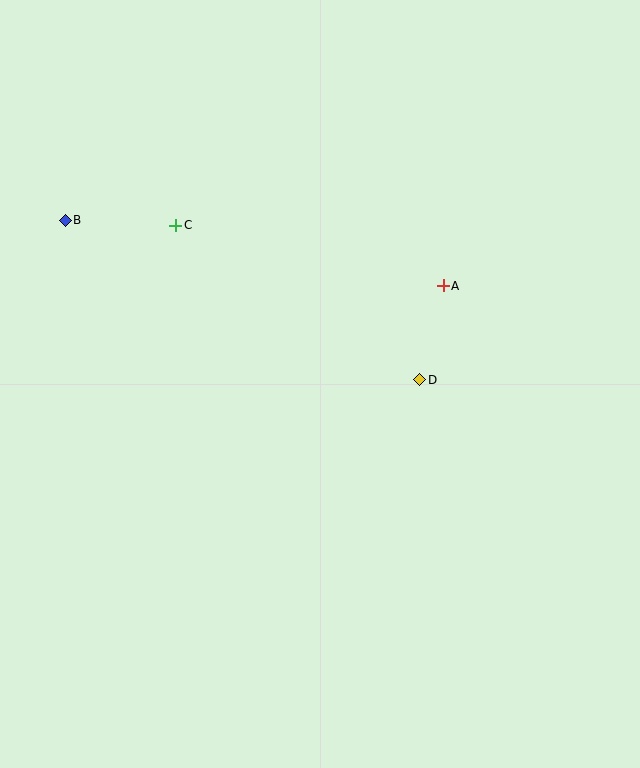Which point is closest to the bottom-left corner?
Point B is closest to the bottom-left corner.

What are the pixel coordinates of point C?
Point C is at (176, 225).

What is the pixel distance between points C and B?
The distance between C and B is 111 pixels.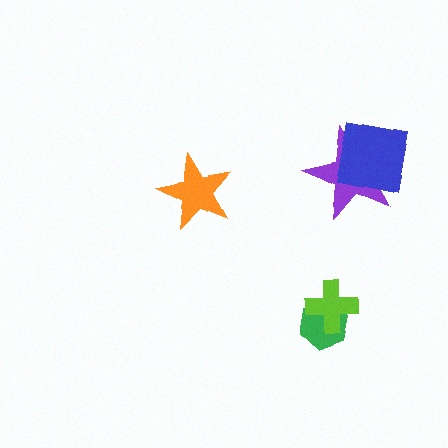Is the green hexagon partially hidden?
Yes, it is partially covered by another shape.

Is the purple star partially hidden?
Yes, it is partially covered by another shape.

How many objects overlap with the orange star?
0 objects overlap with the orange star.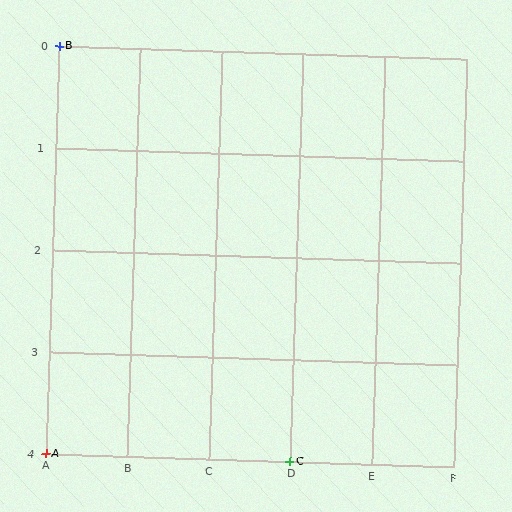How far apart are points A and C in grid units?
Points A and C are 3 columns apart.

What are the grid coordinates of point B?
Point B is at grid coordinates (A, 0).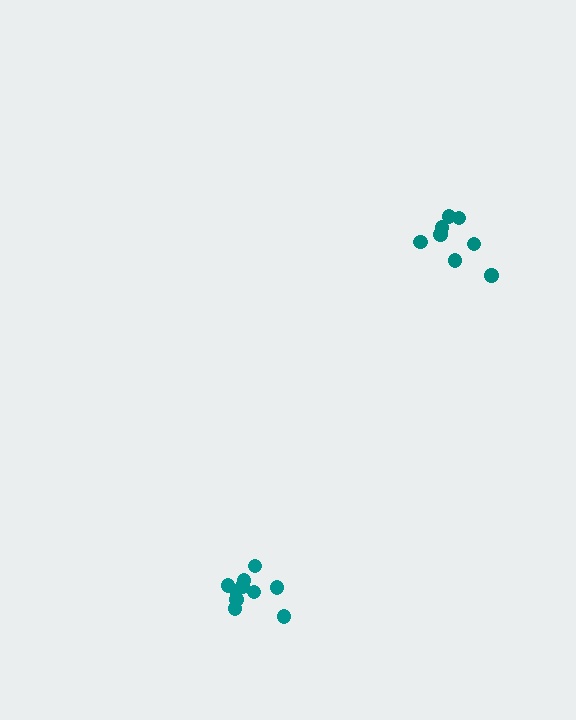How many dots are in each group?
Group 1: 10 dots, Group 2: 8 dots (18 total).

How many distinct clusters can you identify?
There are 2 distinct clusters.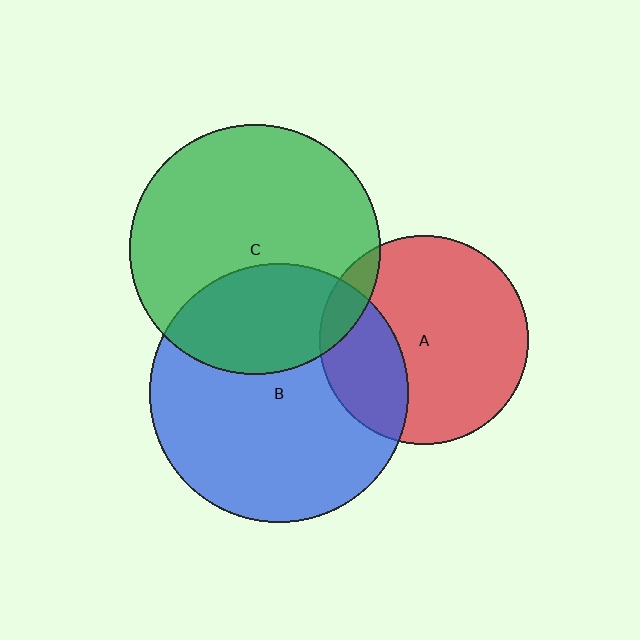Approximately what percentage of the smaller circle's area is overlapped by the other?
Approximately 10%.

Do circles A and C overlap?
Yes.